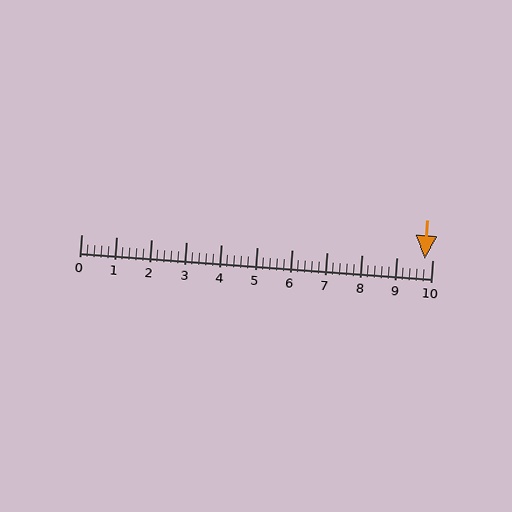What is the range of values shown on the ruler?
The ruler shows values from 0 to 10.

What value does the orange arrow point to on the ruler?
The orange arrow points to approximately 9.8.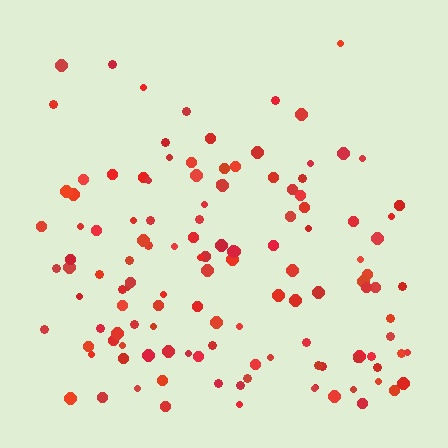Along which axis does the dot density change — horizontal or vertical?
Vertical.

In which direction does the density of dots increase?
From top to bottom, with the bottom side densest.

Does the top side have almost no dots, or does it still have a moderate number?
Still a moderate number, just noticeably fewer than the bottom.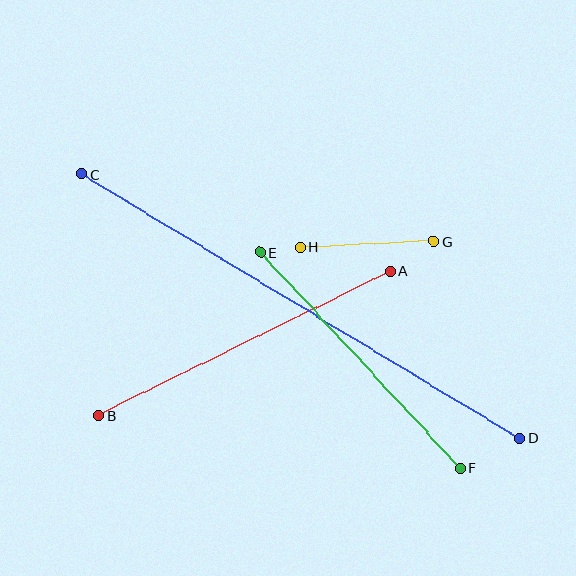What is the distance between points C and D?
The distance is approximately 512 pixels.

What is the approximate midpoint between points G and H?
The midpoint is at approximately (367, 245) pixels.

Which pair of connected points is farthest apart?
Points C and D are farthest apart.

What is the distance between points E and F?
The distance is approximately 295 pixels.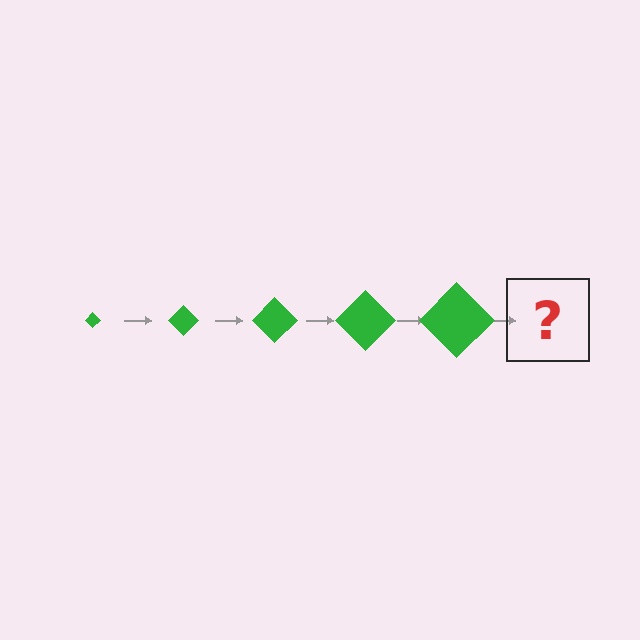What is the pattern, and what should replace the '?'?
The pattern is that the diamond gets progressively larger each step. The '?' should be a green diamond, larger than the previous one.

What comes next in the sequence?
The next element should be a green diamond, larger than the previous one.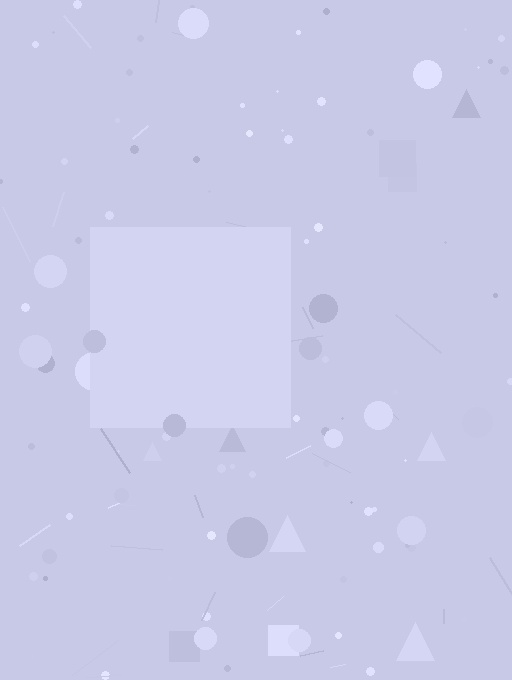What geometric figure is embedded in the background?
A square is embedded in the background.